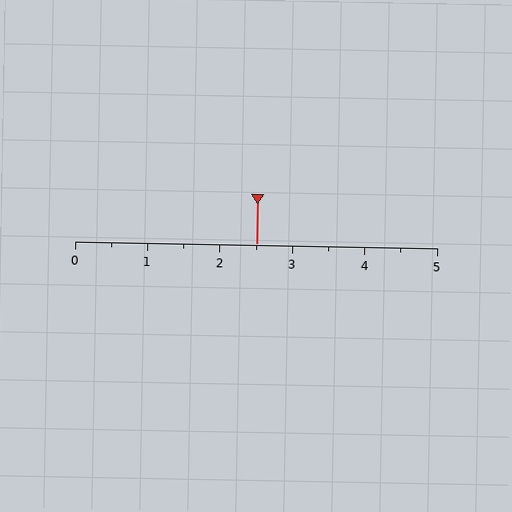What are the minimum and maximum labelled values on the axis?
The axis runs from 0 to 5.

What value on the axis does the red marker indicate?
The marker indicates approximately 2.5.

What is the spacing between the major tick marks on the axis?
The major ticks are spaced 1 apart.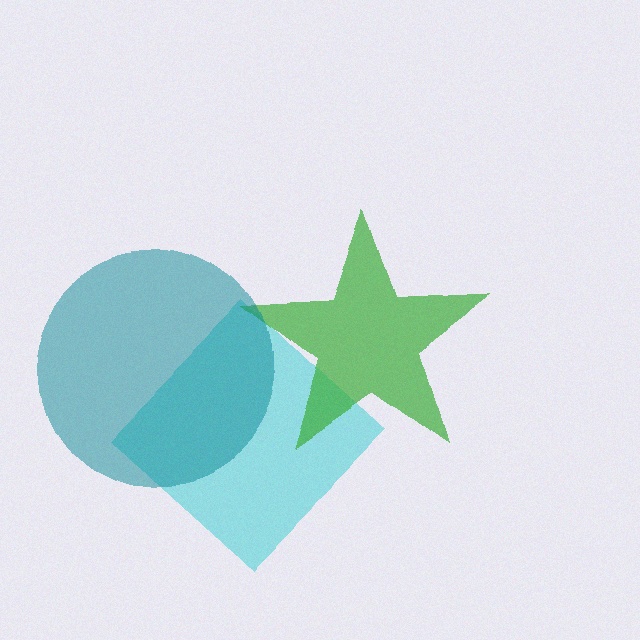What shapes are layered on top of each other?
The layered shapes are: a cyan diamond, a green star, a teal circle.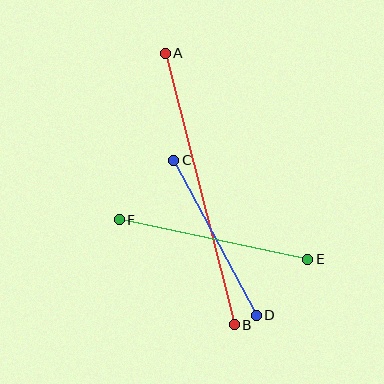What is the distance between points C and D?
The distance is approximately 176 pixels.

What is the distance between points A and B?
The distance is approximately 280 pixels.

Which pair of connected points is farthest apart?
Points A and B are farthest apart.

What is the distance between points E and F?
The distance is approximately 193 pixels.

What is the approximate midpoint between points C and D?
The midpoint is at approximately (215, 238) pixels.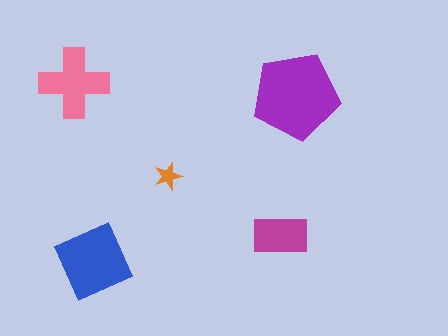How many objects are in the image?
There are 5 objects in the image.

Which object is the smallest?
The orange star.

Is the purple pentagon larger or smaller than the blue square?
Larger.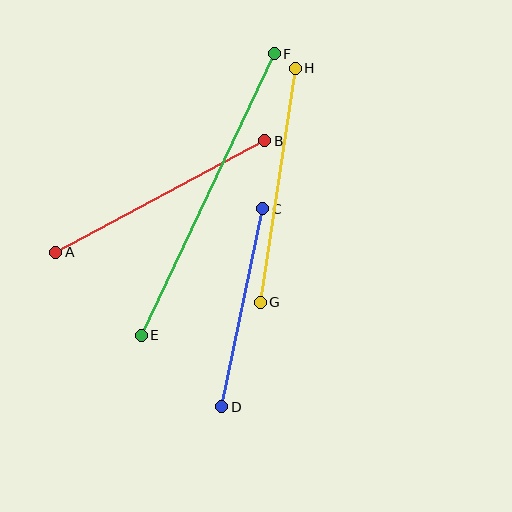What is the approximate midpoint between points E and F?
The midpoint is at approximately (208, 195) pixels.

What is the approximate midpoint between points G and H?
The midpoint is at approximately (278, 185) pixels.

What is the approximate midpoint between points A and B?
The midpoint is at approximately (160, 196) pixels.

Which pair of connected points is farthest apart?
Points E and F are farthest apart.